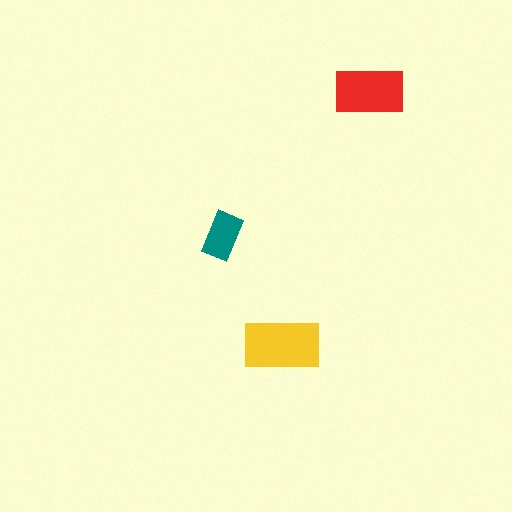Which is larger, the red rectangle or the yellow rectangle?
The yellow one.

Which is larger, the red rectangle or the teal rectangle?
The red one.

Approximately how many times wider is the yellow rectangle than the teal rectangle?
About 1.5 times wider.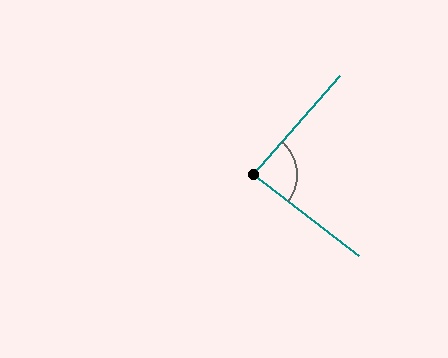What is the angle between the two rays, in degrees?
Approximately 86 degrees.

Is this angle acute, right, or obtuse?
It is approximately a right angle.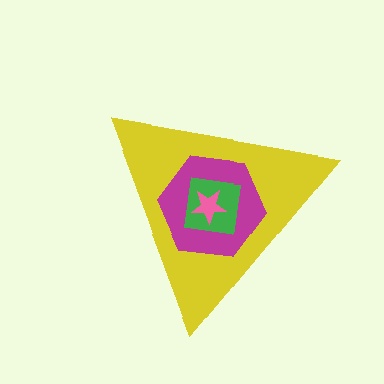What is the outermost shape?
The yellow triangle.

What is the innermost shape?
The pink star.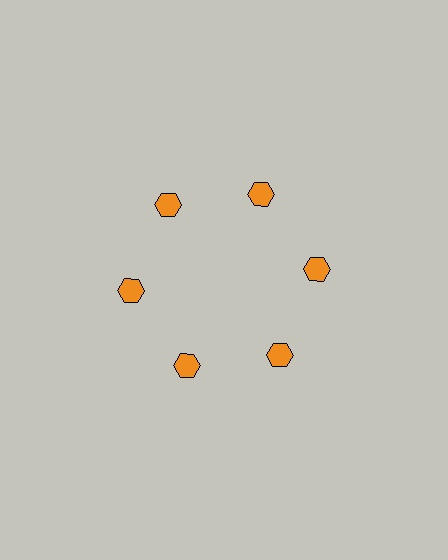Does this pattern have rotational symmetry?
Yes, this pattern has 6-fold rotational symmetry. It looks the same after rotating 60 degrees around the center.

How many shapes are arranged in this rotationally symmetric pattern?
There are 6 shapes, arranged in 6 groups of 1.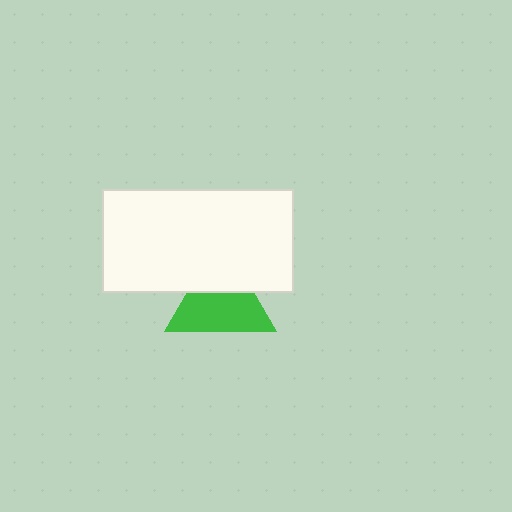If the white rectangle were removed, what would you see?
You would see the complete green triangle.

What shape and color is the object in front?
The object in front is a white rectangle.